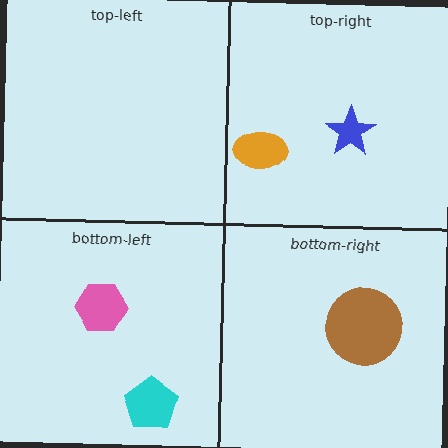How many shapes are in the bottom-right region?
1.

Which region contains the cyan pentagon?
The bottom-left region.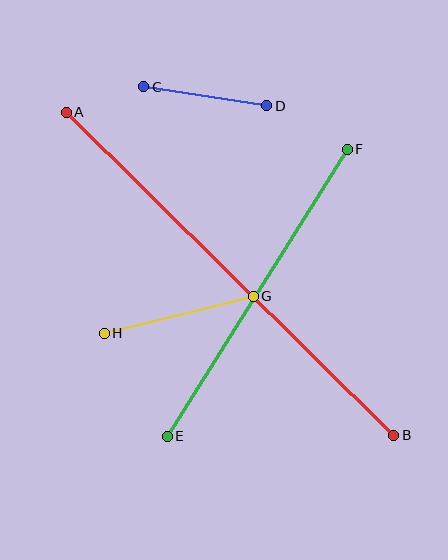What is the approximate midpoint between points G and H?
The midpoint is at approximately (179, 315) pixels.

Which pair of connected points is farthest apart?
Points A and B are farthest apart.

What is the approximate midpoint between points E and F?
The midpoint is at approximately (257, 293) pixels.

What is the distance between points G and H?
The distance is approximately 154 pixels.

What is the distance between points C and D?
The distance is approximately 124 pixels.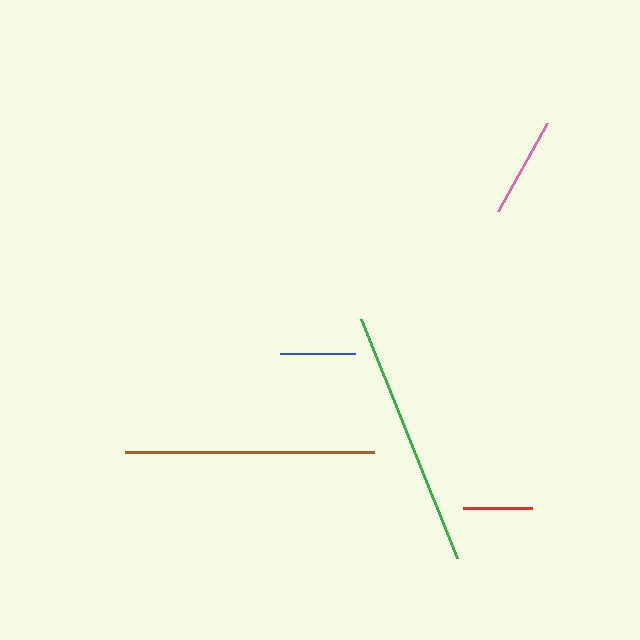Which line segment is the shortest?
The red line is the shortest at approximately 69 pixels.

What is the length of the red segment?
The red segment is approximately 69 pixels long.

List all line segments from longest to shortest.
From longest to shortest: green, brown, pink, blue, red.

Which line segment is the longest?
The green line is the longest at approximately 258 pixels.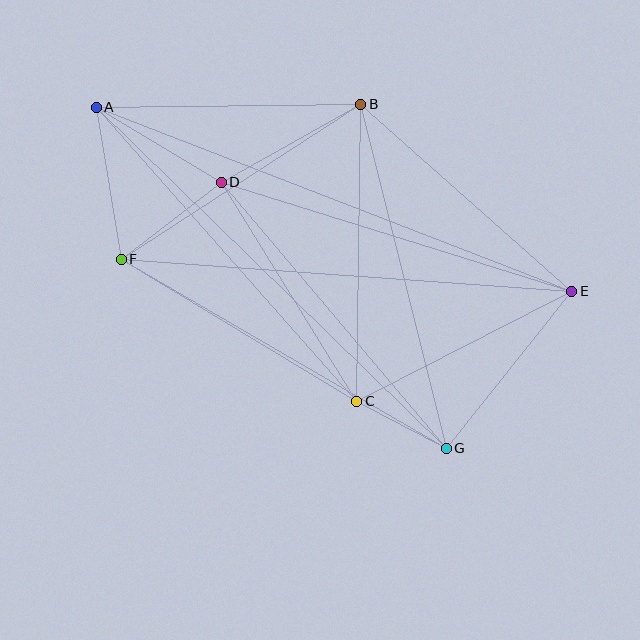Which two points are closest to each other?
Points C and G are closest to each other.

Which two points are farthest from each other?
Points A and E are farthest from each other.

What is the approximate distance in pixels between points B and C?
The distance between B and C is approximately 297 pixels.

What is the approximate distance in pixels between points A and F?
The distance between A and F is approximately 154 pixels.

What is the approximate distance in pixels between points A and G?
The distance between A and G is approximately 489 pixels.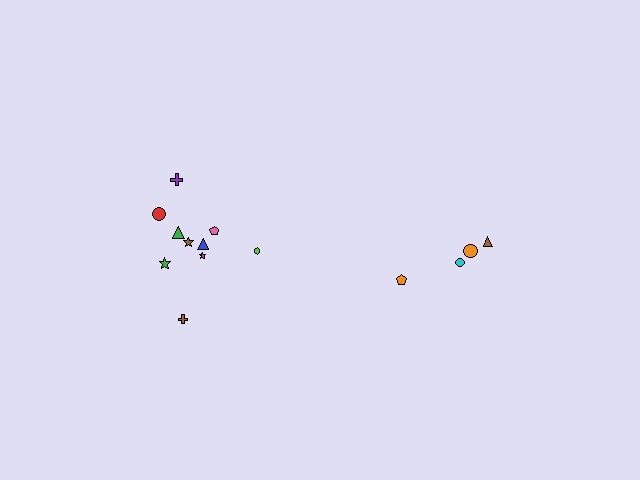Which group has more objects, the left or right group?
The left group.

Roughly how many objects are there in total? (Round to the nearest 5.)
Roughly 15 objects in total.